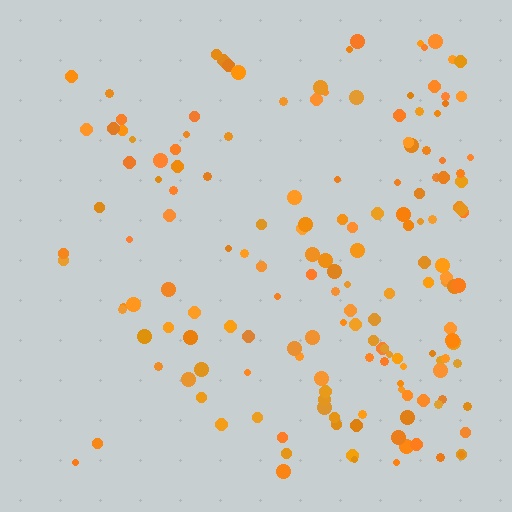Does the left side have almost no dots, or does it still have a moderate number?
Still a moderate number, just noticeably fewer than the right.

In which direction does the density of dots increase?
From left to right, with the right side densest.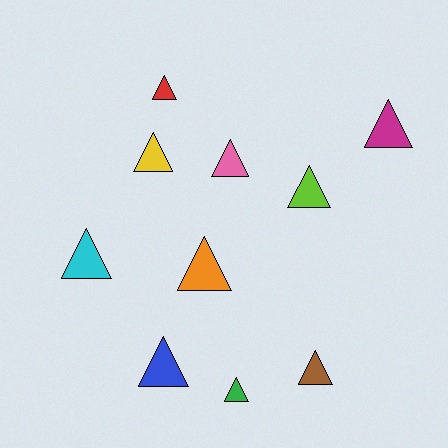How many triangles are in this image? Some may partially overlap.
There are 10 triangles.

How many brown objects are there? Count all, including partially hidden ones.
There is 1 brown object.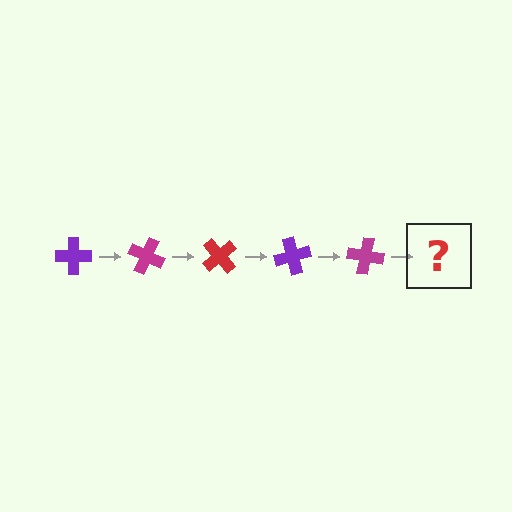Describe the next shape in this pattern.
It should be a red cross, rotated 125 degrees from the start.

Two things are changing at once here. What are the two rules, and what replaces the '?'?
The two rules are that it rotates 25 degrees each step and the color cycles through purple, magenta, and red. The '?' should be a red cross, rotated 125 degrees from the start.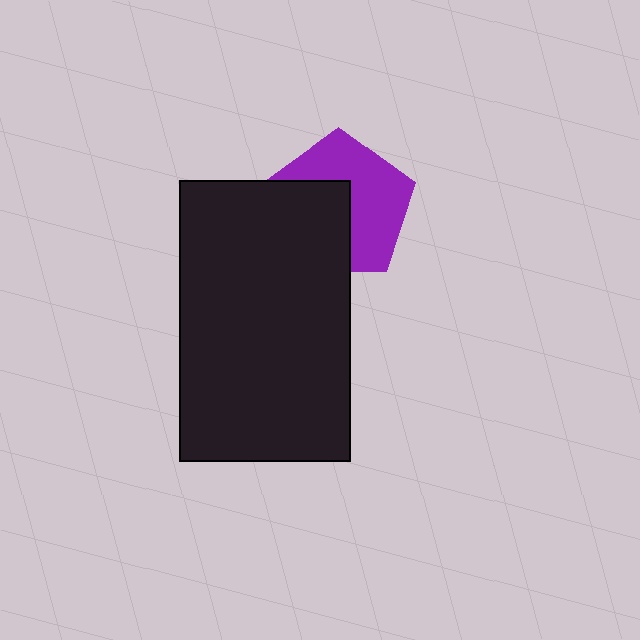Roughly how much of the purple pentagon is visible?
About half of it is visible (roughly 55%).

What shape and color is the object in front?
The object in front is a black rectangle.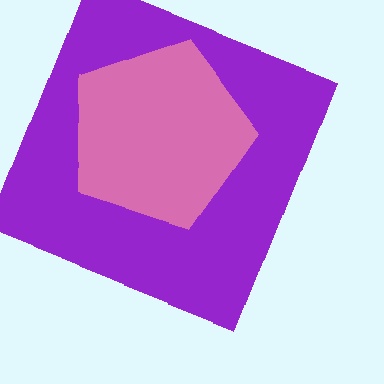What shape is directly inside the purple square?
The pink pentagon.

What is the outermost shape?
The purple square.